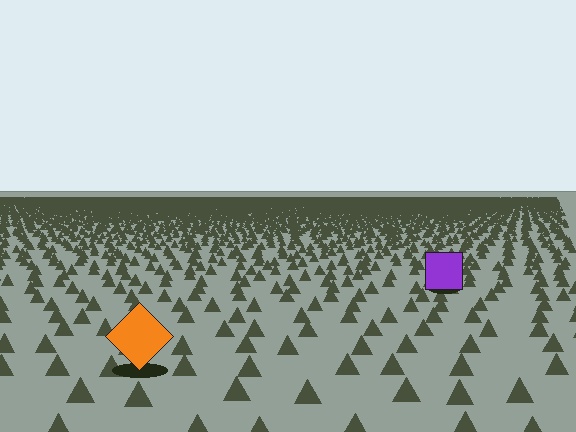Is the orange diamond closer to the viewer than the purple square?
Yes. The orange diamond is closer — you can tell from the texture gradient: the ground texture is coarser near it.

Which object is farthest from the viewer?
The purple square is farthest from the viewer. It appears smaller and the ground texture around it is denser.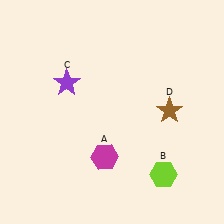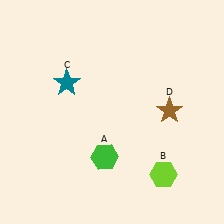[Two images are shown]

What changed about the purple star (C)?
In Image 1, C is purple. In Image 2, it changed to teal.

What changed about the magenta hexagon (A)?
In Image 1, A is magenta. In Image 2, it changed to green.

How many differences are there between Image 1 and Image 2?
There are 2 differences between the two images.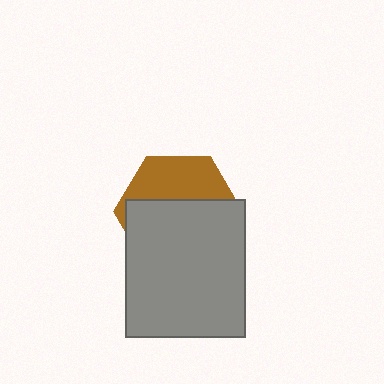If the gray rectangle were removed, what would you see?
You would see the complete brown hexagon.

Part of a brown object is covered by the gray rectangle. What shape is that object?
It is a hexagon.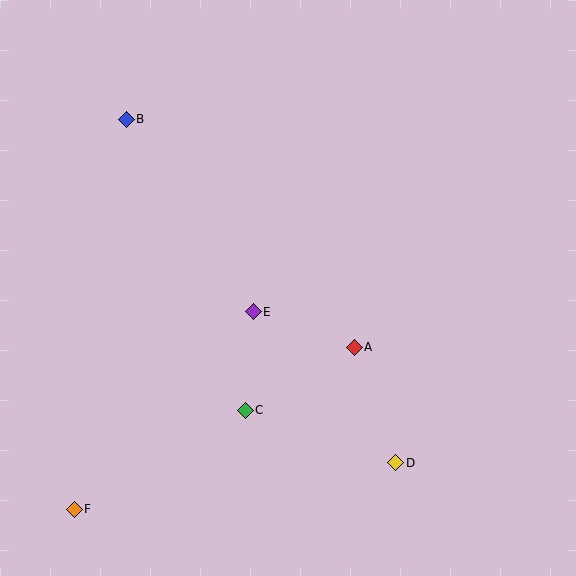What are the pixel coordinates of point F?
Point F is at (74, 509).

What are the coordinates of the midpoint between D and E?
The midpoint between D and E is at (325, 387).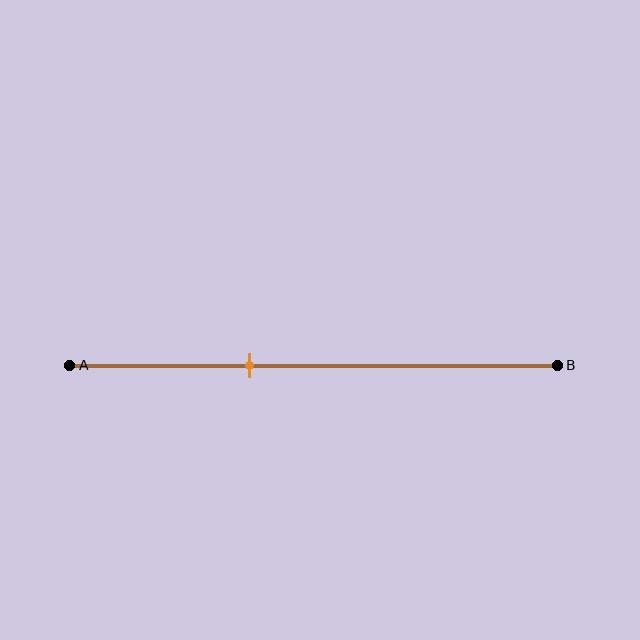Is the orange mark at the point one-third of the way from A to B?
No, the mark is at about 35% from A, not at the 33% one-third point.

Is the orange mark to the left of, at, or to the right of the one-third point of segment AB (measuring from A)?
The orange mark is to the right of the one-third point of segment AB.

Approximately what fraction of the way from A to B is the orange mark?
The orange mark is approximately 35% of the way from A to B.